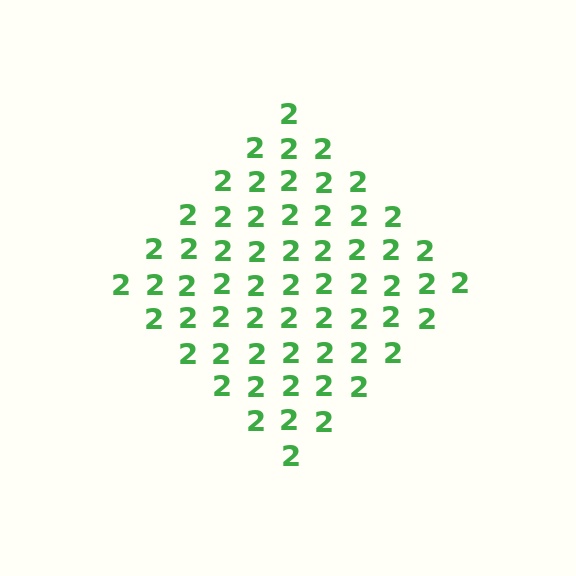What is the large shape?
The large shape is a diamond.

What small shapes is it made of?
It is made of small digit 2's.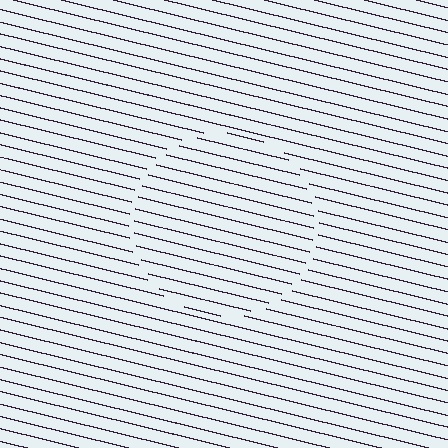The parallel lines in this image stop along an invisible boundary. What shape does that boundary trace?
An illusory circle. The interior of the shape contains the same grating, shifted by half a period — the contour is defined by the phase discontinuity where line-ends from the inner and outer gratings abut.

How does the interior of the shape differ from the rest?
The interior of the shape contains the same grating, shifted by half a period — the contour is defined by the phase discontinuity where line-ends from the inner and outer gratings abut.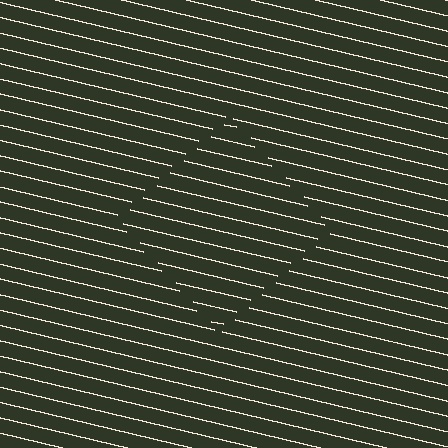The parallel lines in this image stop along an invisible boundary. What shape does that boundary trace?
An illusory square. The interior of the shape contains the same grating, shifted by half a period — the contour is defined by the phase discontinuity where line-ends from the inner and outer gratings abut.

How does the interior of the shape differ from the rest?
The interior of the shape contains the same grating, shifted by half a period — the contour is defined by the phase discontinuity where line-ends from the inner and outer gratings abut.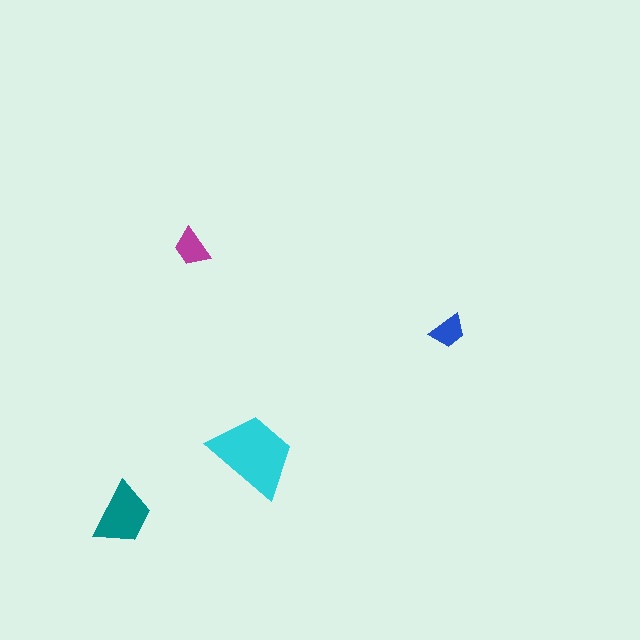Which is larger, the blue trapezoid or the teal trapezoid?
The teal one.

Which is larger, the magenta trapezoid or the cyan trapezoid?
The cyan one.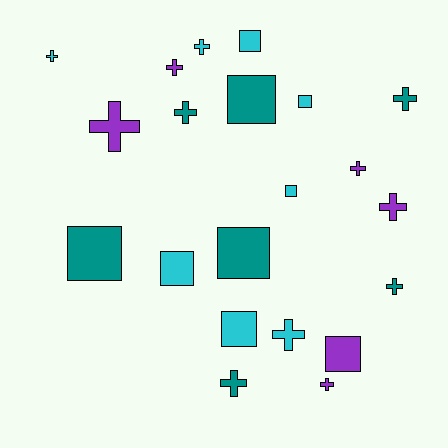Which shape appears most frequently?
Cross, with 12 objects.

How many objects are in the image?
There are 21 objects.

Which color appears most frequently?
Cyan, with 8 objects.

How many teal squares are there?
There are 3 teal squares.